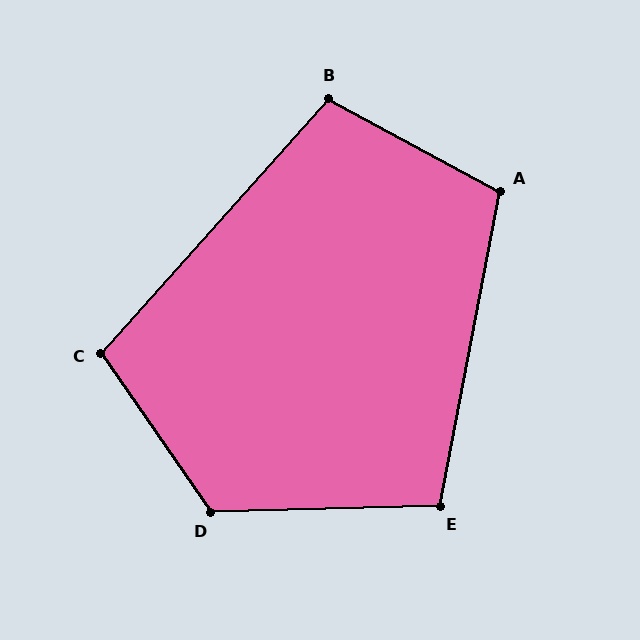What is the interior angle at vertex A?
Approximately 108 degrees (obtuse).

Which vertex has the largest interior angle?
D, at approximately 123 degrees.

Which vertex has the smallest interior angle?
E, at approximately 103 degrees.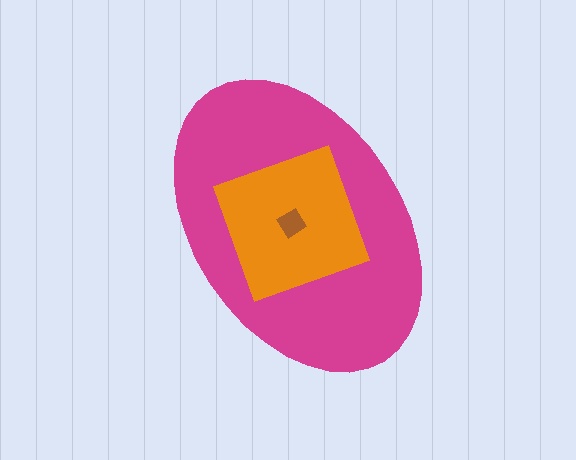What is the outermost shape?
The magenta ellipse.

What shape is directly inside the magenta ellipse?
The orange square.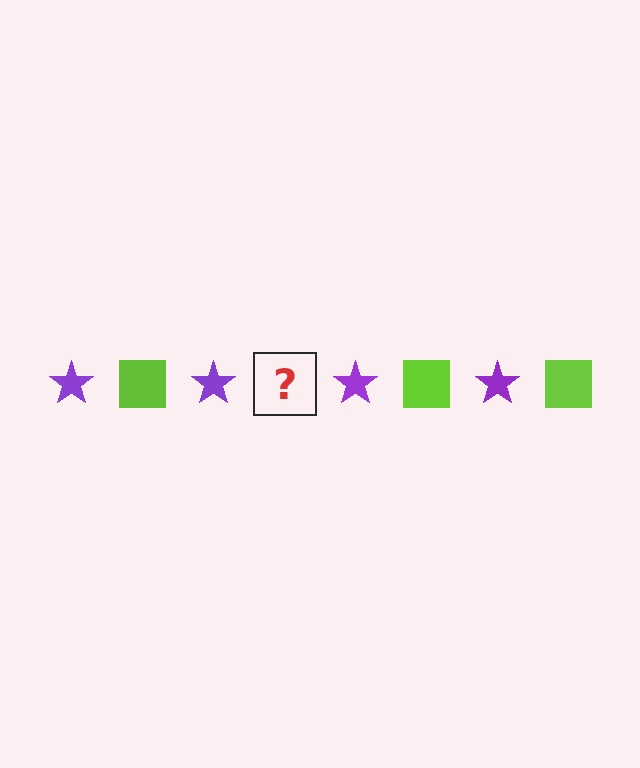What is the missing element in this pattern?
The missing element is a lime square.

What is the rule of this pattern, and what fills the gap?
The rule is that the pattern alternates between purple star and lime square. The gap should be filled with a lime square.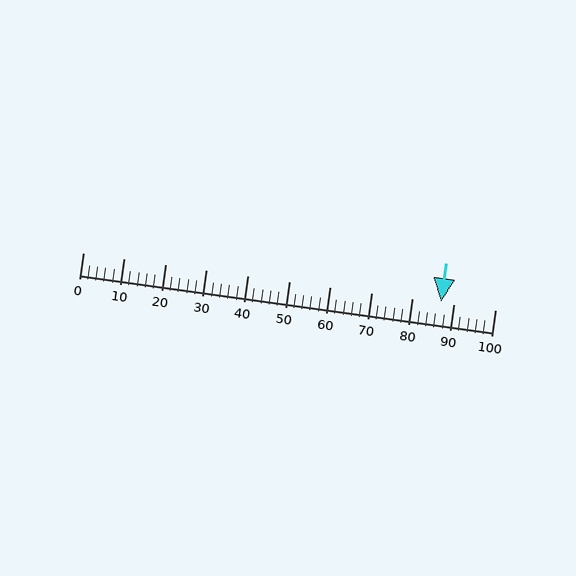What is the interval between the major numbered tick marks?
The major tick marks are spaced 10 units apart.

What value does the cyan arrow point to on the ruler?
The cyan arrow points to approximately 87.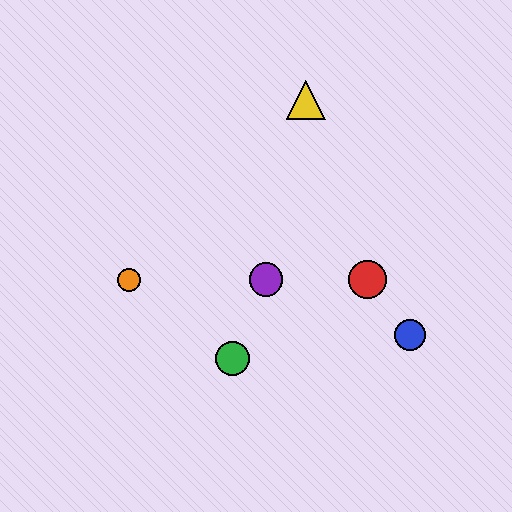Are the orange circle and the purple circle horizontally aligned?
Yes, both are at y≈280.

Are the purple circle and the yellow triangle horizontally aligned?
No, the purple circle is at y≈280 and the yellow triangle is at y≈100.